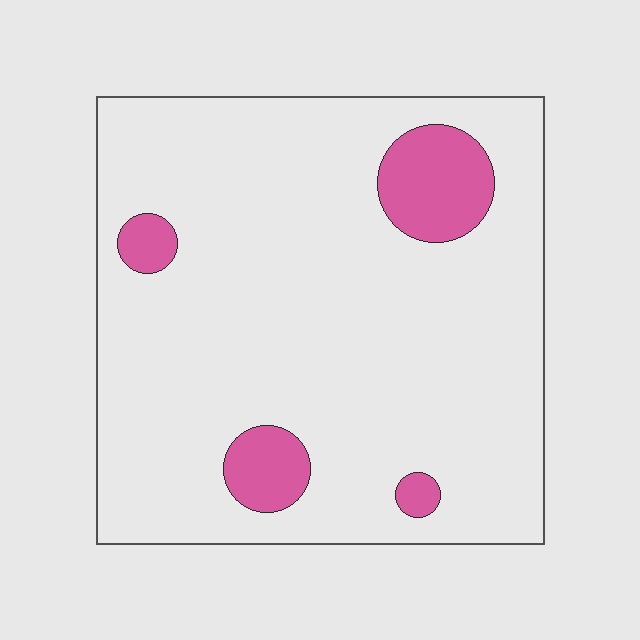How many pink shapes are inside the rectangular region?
4.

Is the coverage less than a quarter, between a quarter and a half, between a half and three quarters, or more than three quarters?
Less than a quarter.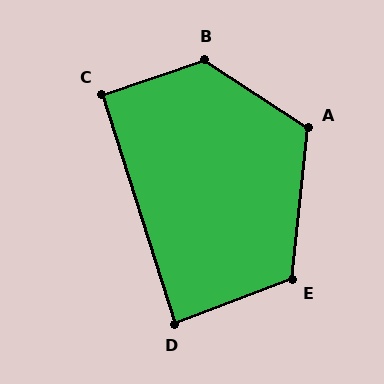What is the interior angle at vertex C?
Approximately 91 degrees (approximately right).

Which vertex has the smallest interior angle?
D, at approximately 87 degrees.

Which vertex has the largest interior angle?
B, at approximately 128 degrees.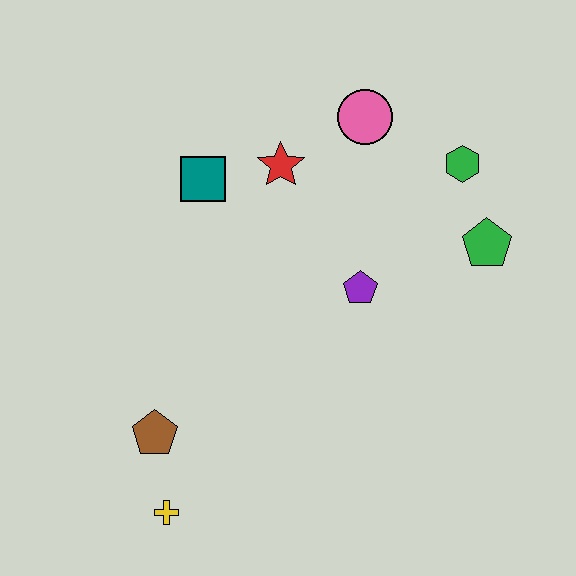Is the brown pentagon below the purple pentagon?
Yes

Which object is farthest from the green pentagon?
The yellow cross is farthest from the green pentagon.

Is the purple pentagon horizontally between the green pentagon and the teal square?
Yes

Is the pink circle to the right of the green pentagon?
No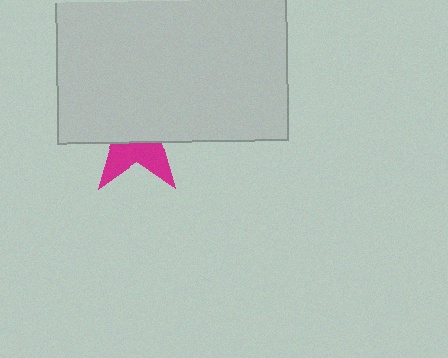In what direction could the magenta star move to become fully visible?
The magenta star could move down. That would shift it out from behind the light gray rectangle entirely.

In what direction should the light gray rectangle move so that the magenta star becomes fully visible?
The light gray rectangle should move up. That is the shortest direction to clear the overlap and leave the magenta star fully visible.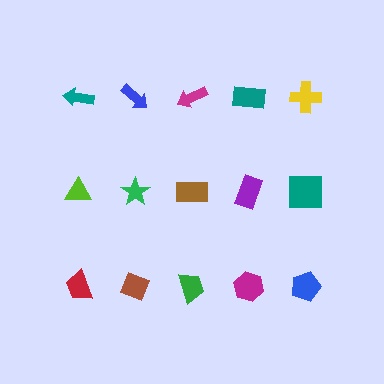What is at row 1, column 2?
A blue arrow.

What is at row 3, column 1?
A red trapezoid.